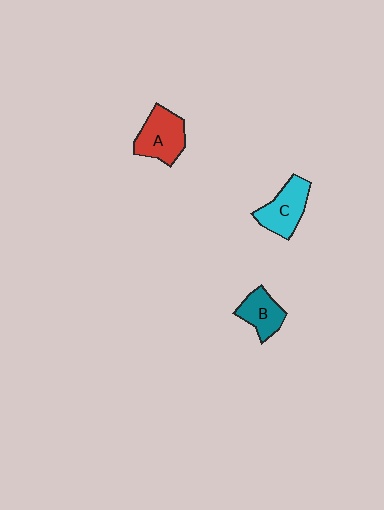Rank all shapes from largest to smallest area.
From largest to smallest: A (red), C (cyan), B (teal).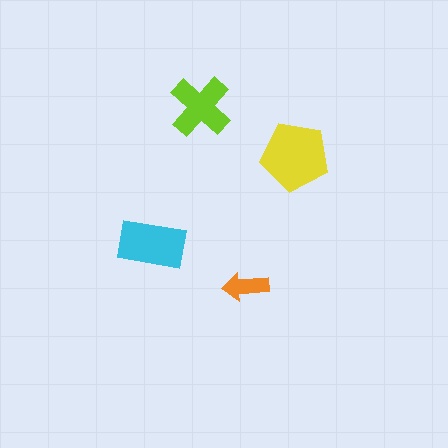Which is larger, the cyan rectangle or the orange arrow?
The cyan rectangle.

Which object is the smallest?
The orange arrow.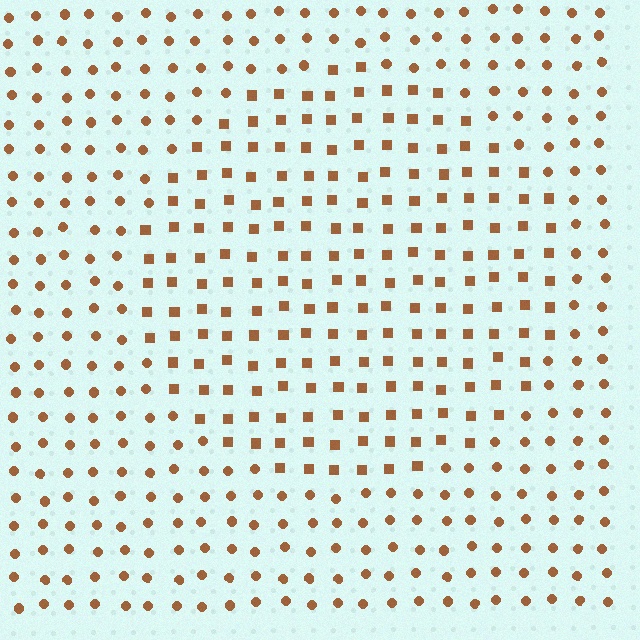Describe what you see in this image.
The image is filled with small brown elements arranged in a uniform grid. A circle-shaped region contains squares, while the surrounding area contains circles. The boundary is defined purely by the change in element shape.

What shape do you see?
I see a circle.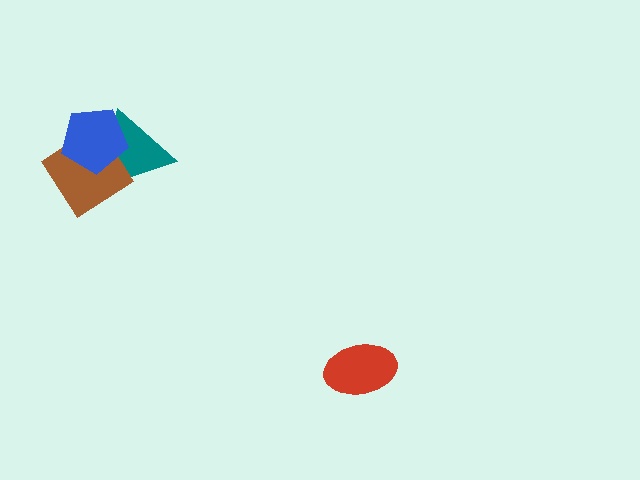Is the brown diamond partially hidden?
Yes, it is partially covered by another shape.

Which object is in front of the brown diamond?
The blue pentagon is in front of the brown diamond.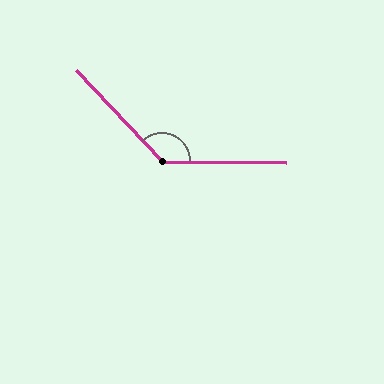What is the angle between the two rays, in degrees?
Approximately 134 degrees.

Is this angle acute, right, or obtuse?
It is obtuse.